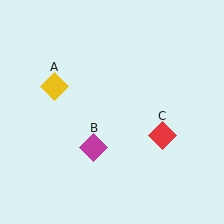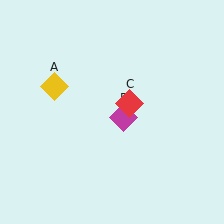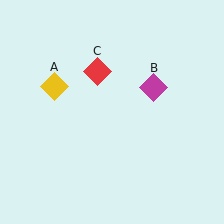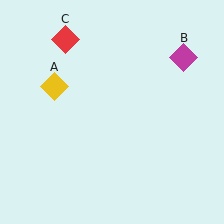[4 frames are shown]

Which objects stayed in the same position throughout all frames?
Yellow diamond (object A) remained stationary.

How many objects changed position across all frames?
2 objects changed position: magenta diamond (object B), red diamond (object C).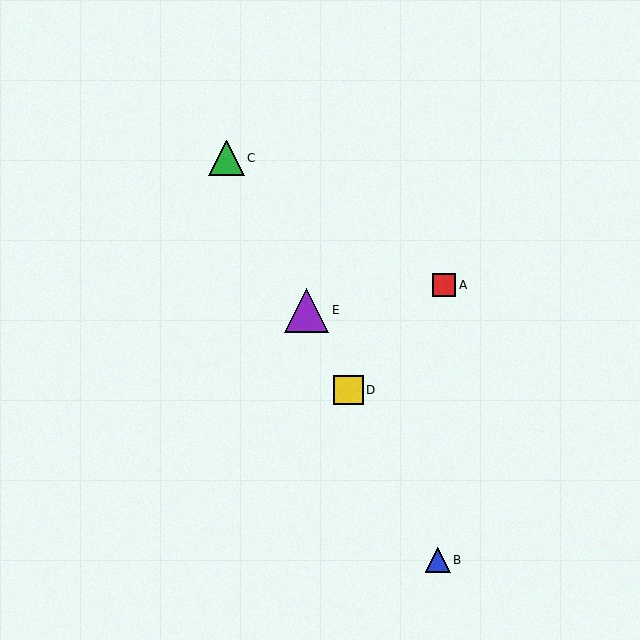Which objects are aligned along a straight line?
Objects B, C, D, E are aligned along a straight line.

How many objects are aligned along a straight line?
4 objects (B, C, D, E) are aligned along a straight line.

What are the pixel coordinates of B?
Object B is at (438, 560).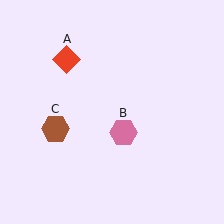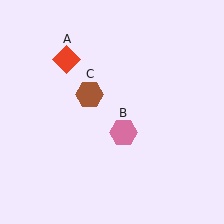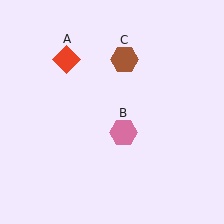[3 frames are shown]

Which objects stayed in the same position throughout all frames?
Red diamond (object A) and pink hexagon (object B) remained stationary.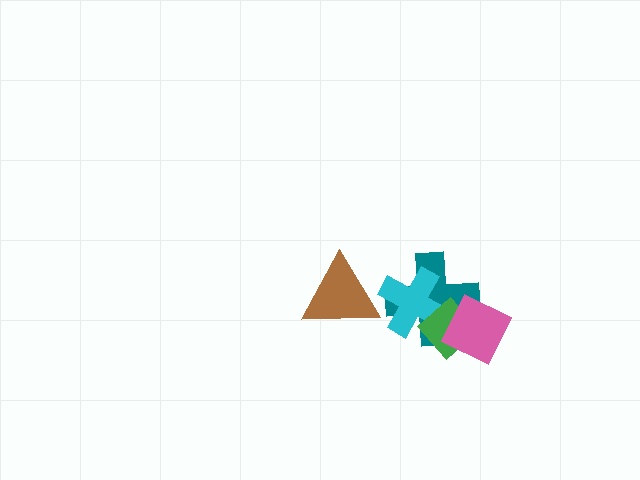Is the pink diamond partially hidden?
No, no other shape covers it.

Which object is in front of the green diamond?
The pink diamond is in front of the green diamond.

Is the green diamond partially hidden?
Yes, it is partially covered by another shape.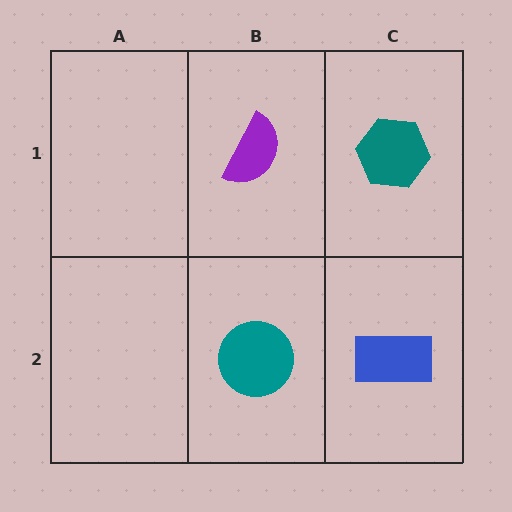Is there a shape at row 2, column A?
No, that cell is empty.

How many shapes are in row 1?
2 shapes.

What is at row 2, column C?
A blue rectangle.